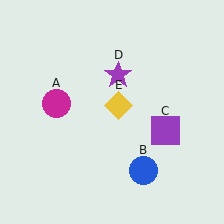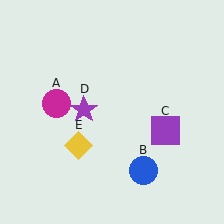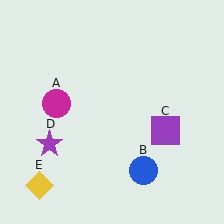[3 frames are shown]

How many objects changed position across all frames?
2 objects changed position: purple star (object D), yellow diamond (object E).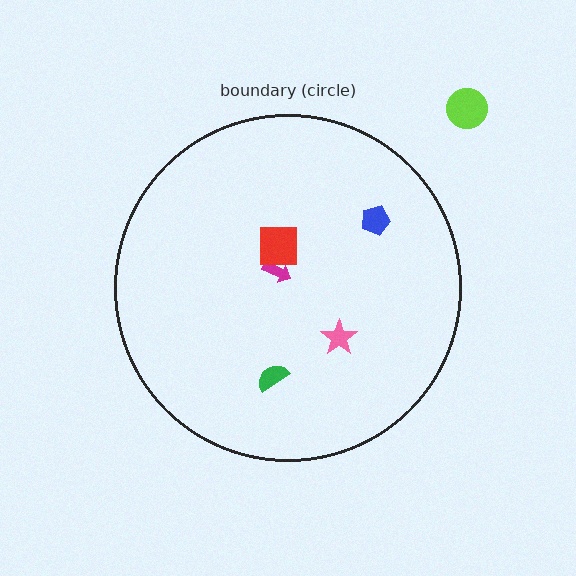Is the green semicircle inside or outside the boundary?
Inside.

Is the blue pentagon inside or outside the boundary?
Inside.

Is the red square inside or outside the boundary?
Inside.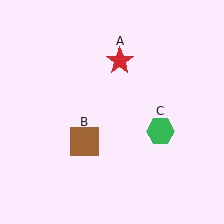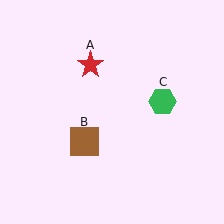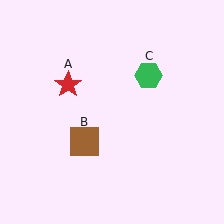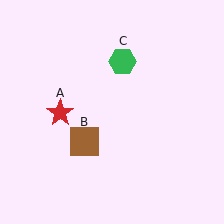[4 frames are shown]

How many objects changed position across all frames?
2 objects changed position: red star (object A), green hexagon (object C).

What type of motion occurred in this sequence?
The red star (object A), green hexagon (object C) rotated counterclockwise around the center of the scene.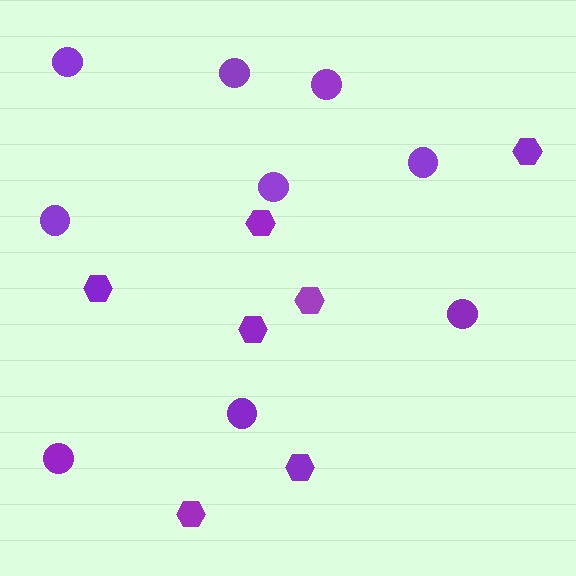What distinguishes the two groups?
There are 2 groups: one group of circles (9) and one group of hexagons (7).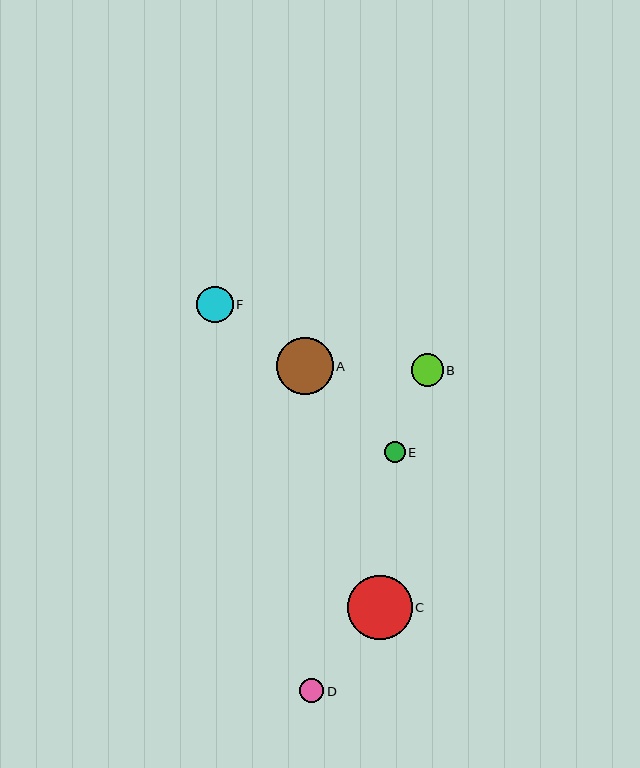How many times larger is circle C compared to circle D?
Circle C is approximately 2.7 times the size of circle D.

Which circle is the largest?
Circle C is the largest with a size of approximately 65 pixels.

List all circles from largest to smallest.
From largest to smallest: C, A, F, B, D, E.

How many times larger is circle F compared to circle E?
Circle F is approximately 1.7 times the size of circle E.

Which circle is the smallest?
Circle E is the smallest with a size of approximately 21 pixels.